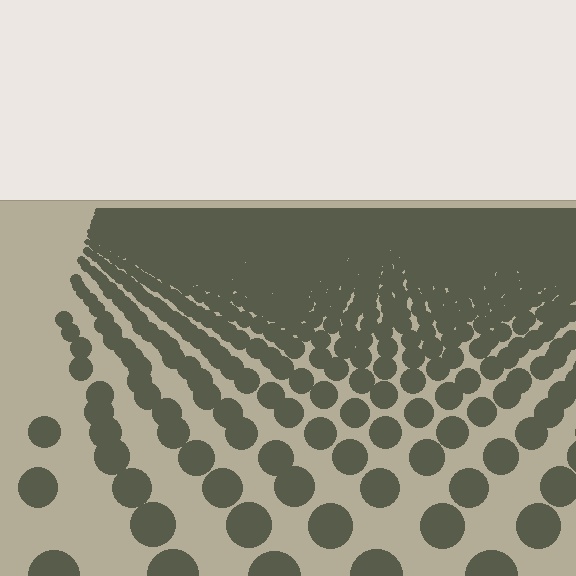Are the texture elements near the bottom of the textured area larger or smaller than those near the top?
Larger. Near the bottom, elements are closer to the viewer and appear at a bigger on-screen size.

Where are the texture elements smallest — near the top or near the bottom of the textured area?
Near the top.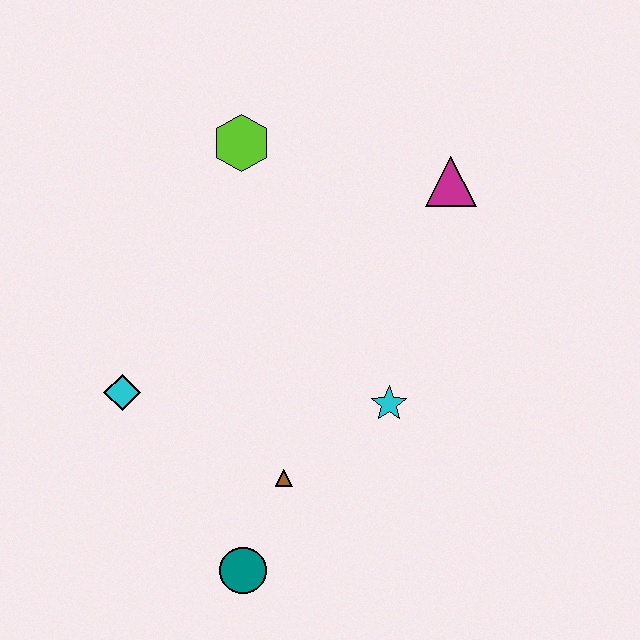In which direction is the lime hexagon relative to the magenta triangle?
The lime hexagon is to the left of the magenta triangle.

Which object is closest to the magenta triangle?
The lime hexagon is closest to the magenta triangle.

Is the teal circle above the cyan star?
No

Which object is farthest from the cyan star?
The lime hexagon is farthest from the cyan star.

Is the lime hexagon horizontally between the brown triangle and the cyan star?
No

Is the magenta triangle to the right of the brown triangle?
Yes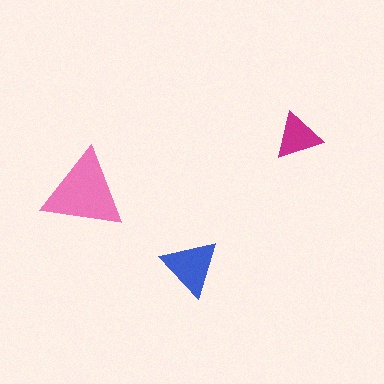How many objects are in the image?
There are 3 objects in the image.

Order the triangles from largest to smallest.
the pink one, the blue one, the magenta one.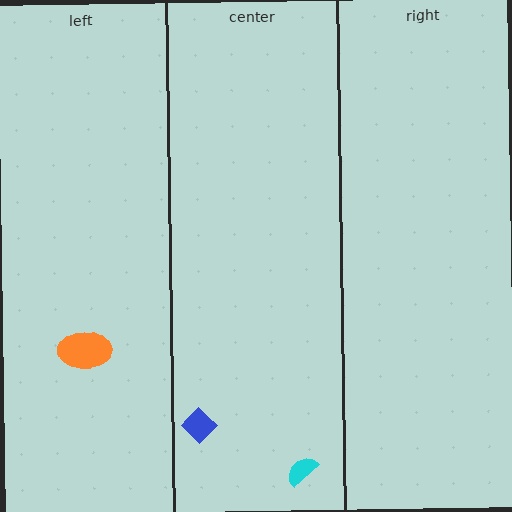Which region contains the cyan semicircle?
The center region.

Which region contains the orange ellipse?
The left region.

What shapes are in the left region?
The orange ellipse.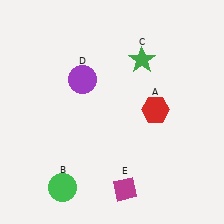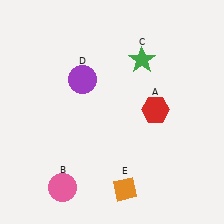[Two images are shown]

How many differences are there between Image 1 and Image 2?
There are 2 differences between the two images.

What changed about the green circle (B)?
In Image 1, B is green. In Image 2, it changed to pink.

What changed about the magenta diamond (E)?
In Image 1, E is magenta. In Image 2, it changed to orange.